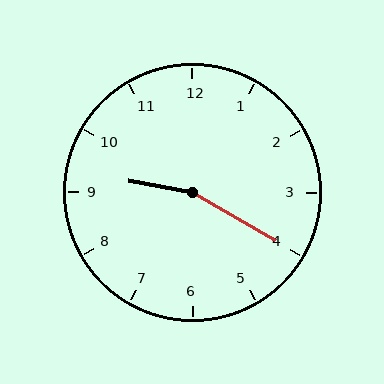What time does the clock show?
9:20.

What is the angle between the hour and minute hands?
Approximately 160 degrees.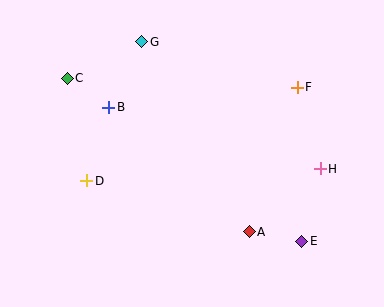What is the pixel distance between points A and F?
The distance between A and F is 152 pixels.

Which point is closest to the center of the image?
Point B at (108, 107) is closest to the center.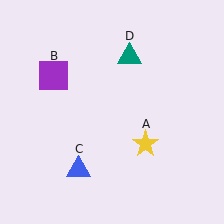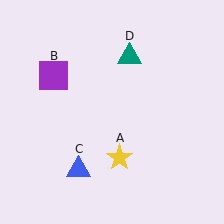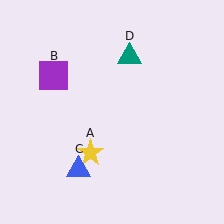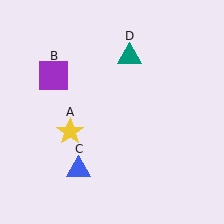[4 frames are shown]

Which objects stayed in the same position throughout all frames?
Purple square (object B) and blue triangle (object C) and teal triangle (object D) remained stationary.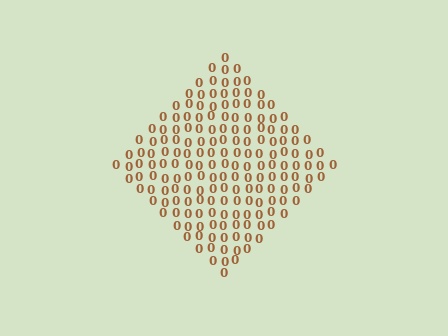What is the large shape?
The large shape is a diamond.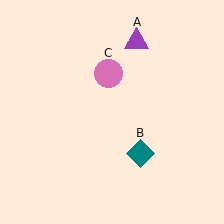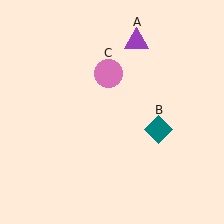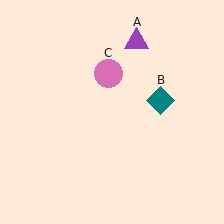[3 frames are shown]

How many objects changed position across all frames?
1 object changed position: teal diamond (object B).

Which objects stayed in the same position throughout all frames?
Purple triangle (object A) and pink circle (object C) remained stationary.